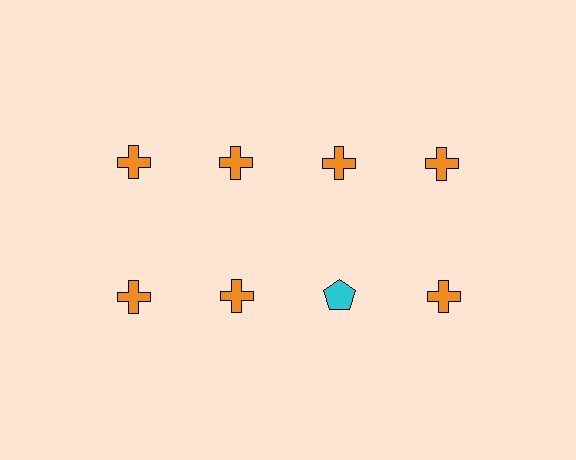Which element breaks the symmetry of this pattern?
The cyan pentagon in the second row, center column breaks the symmetry. All other shapes are orange crosses.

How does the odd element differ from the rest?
It differs in both color (cyan instead of orange) and shape (pentagon instead of cross).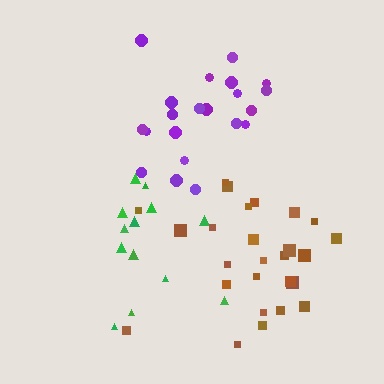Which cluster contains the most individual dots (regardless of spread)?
Brown (26).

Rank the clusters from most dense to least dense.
purple, brown, green.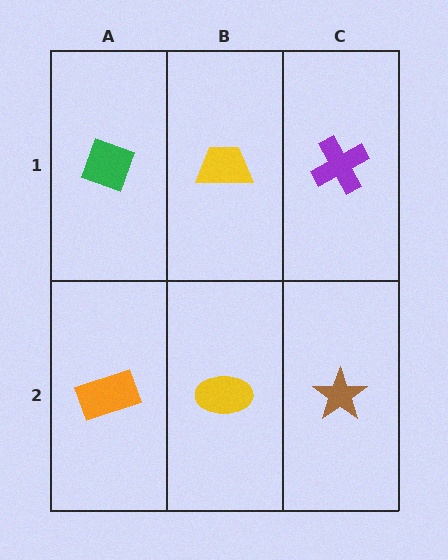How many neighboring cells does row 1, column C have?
2.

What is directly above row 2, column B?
A yellow trapezoid.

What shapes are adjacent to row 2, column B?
A yellow trapezoid (row 1, column B), an orange rectangle (row 2, column A), a brown star (row 2, column C).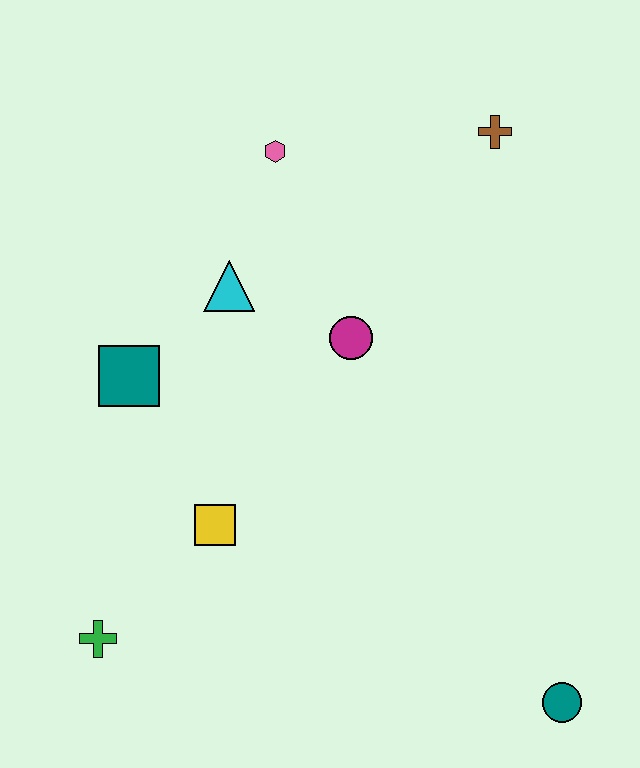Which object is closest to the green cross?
The yellow square is closest to the green cross.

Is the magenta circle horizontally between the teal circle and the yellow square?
Yes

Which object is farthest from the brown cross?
The green cross is farthest from the brown cross.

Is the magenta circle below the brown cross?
Yes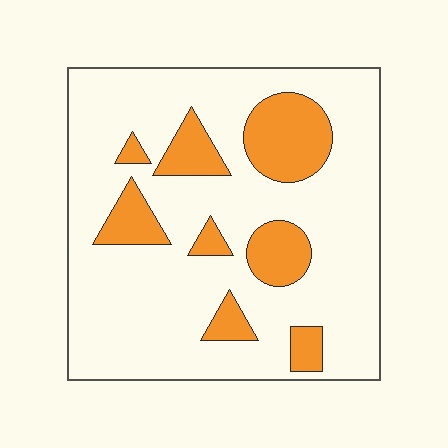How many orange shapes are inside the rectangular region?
8.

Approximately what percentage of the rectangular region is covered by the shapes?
Approximately 20%.